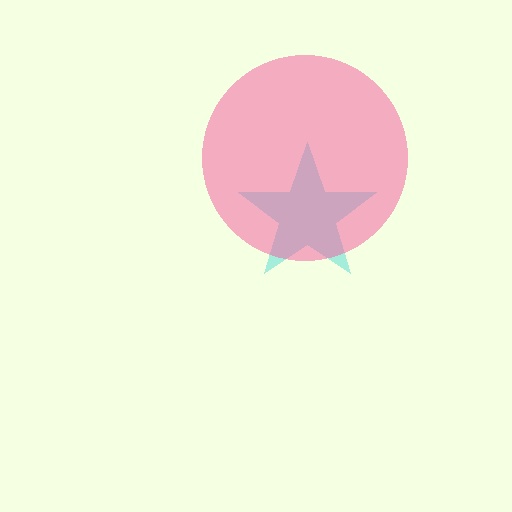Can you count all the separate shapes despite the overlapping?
Yes, there are 2 separate shapes.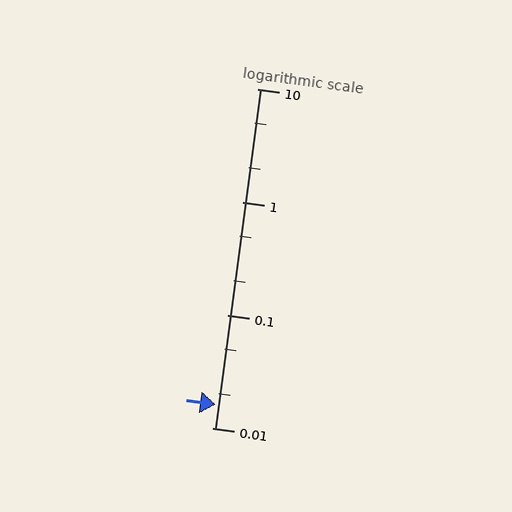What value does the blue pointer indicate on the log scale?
The pointer indicates approximately 0.016.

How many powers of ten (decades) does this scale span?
The scale spans 3 decades, from 0.01 to 10.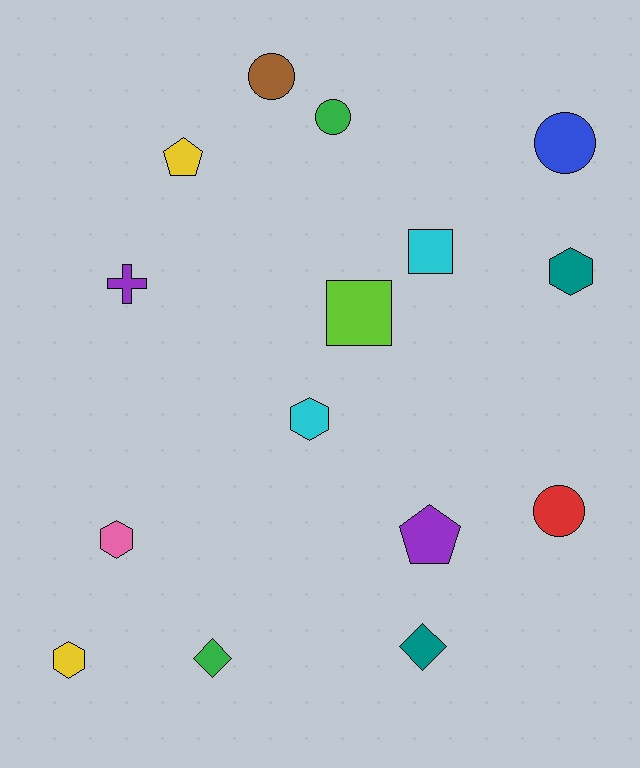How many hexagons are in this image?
There are 4 hexagons.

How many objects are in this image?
There are 15 objects.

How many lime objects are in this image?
There is 1 lime object.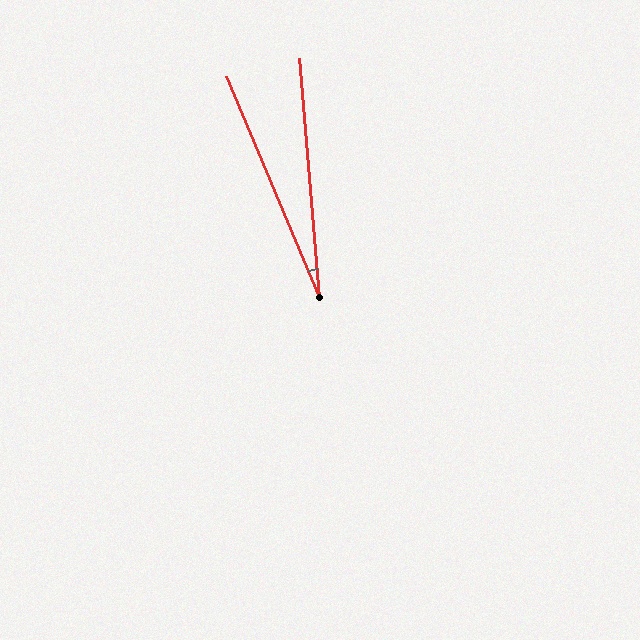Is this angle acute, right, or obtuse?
It is acute.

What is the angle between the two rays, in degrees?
Approximately 18 degrees.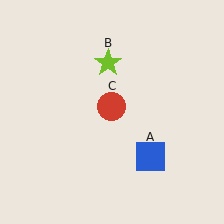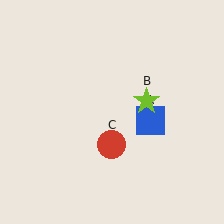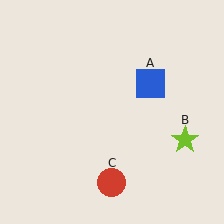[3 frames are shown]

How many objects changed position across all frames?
3 objects changed position: blue square (object A), lime star (object B), red circle (object C).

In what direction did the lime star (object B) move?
The lime star (object B) moved down and to the right.